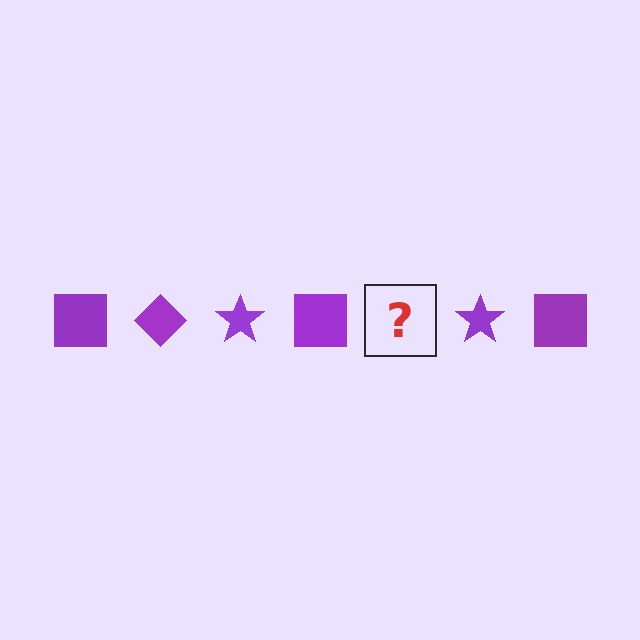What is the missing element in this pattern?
The missing element is a purple diamond.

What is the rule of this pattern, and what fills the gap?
The rule is that the pattern cycles through square, diamond, star shapes in purple. The gap should be filled with a purple diamond.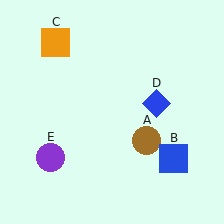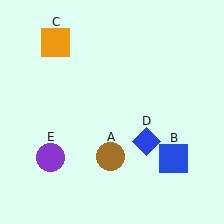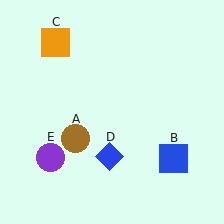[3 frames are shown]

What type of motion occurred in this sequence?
The brown circle (object A), blue diamond (object D) rotated clockwise around the center of the scene.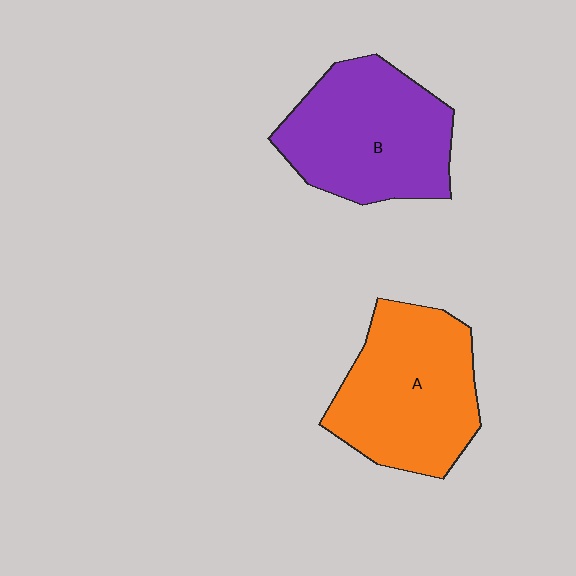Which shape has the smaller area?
Shape B (purple).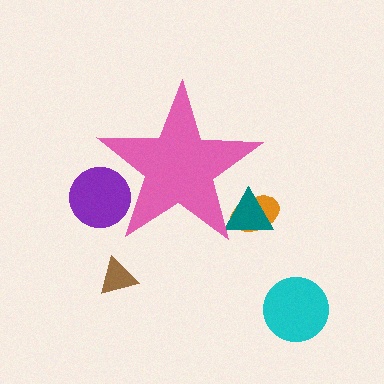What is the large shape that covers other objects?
A pink star.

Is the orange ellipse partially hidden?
Yes, the orange ellipse is partially hidden behind the pink star.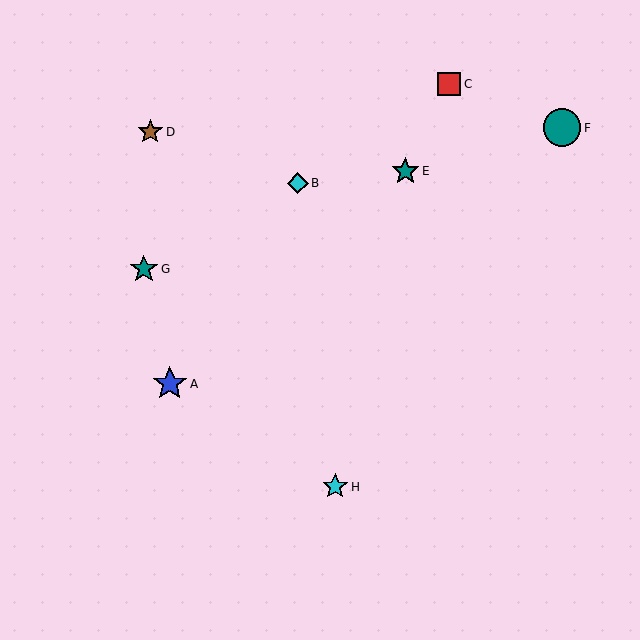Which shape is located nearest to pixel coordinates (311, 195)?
The cyan diamond (labeled B) at (298, 183) is nearest to that location.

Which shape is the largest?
The teal circle (labeled F) is the largest.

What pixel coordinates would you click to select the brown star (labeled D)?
Click at (150, 132) to select the brown star D.